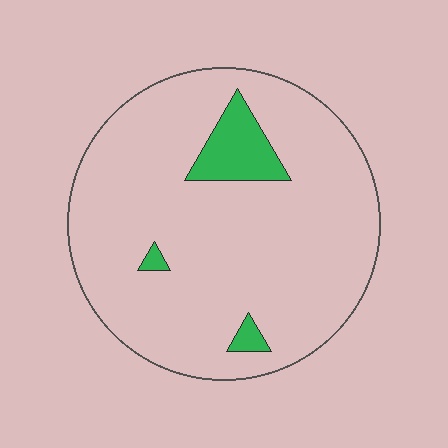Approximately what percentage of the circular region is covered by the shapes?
Approximately 10%.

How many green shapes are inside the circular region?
3.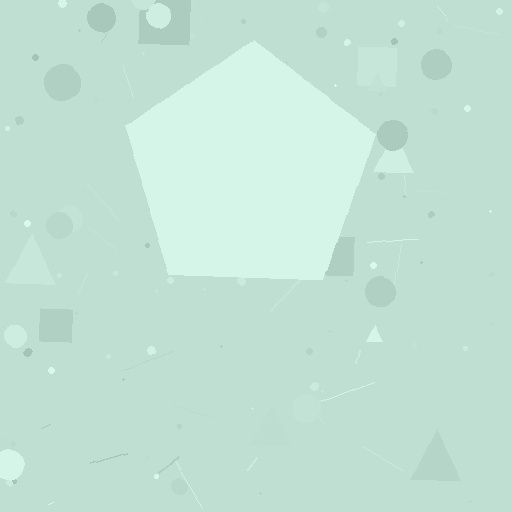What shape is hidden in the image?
A pentagon is hidden in the image.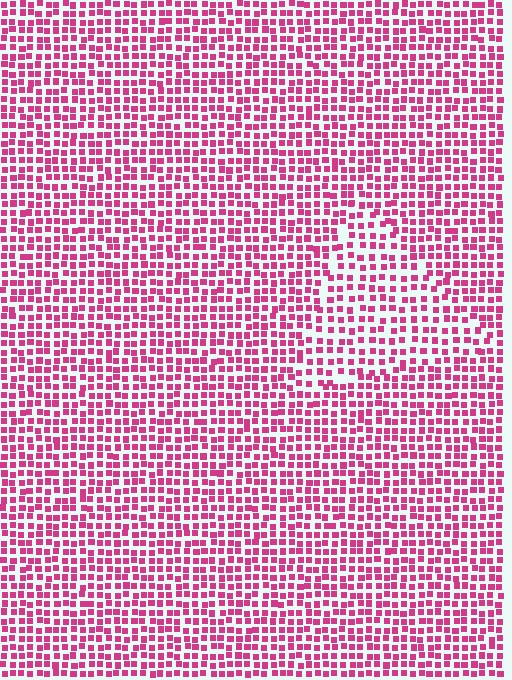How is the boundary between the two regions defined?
The boundary is defined by a change in element density (approximately 1.5x ratio). All elements are the same color, size, and shape.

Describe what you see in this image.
The image contains small magenta elements arranged at two different densities. A triangle-shaped region is visible where the elements are less densely packed than the surrounding area.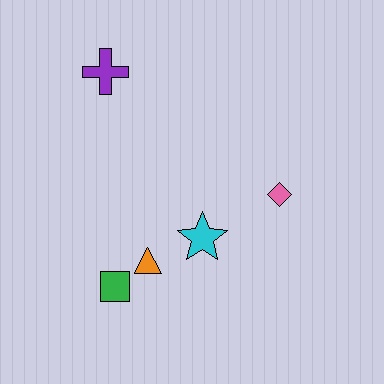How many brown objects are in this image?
There are no brown objects.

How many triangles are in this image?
There is 1 triangle.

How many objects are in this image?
There are 5 objects.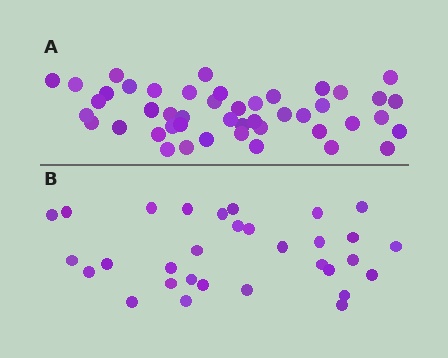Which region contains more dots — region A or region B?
Region A (the top region) has more dots.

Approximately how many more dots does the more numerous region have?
Region A has approximately 15 more dots than region B.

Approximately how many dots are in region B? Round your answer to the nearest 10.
About 30 dots. (The exact count is 31, which rounds to 30.)